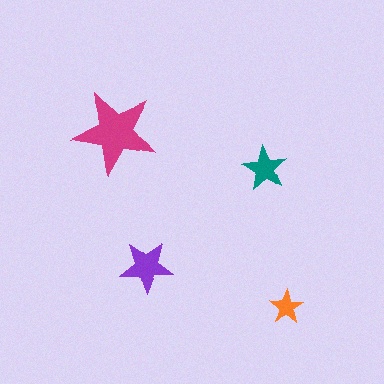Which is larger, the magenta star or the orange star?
The magenta one.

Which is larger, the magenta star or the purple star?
The magenta one.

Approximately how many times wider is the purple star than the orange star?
About 1.5 times wider.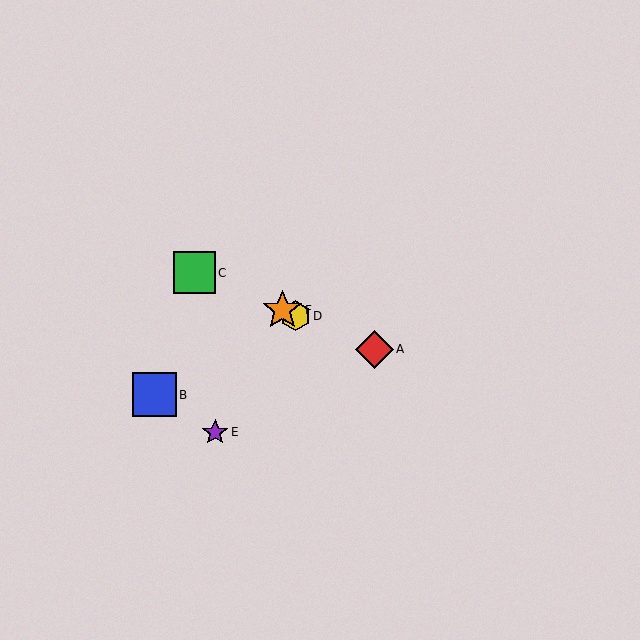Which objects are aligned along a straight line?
Objects A, C, D, F are aligned along a straight line.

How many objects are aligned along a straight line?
4 objects (A, C, D, F) are aligned along a straight line.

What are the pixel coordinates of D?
Object D is at (295, 316).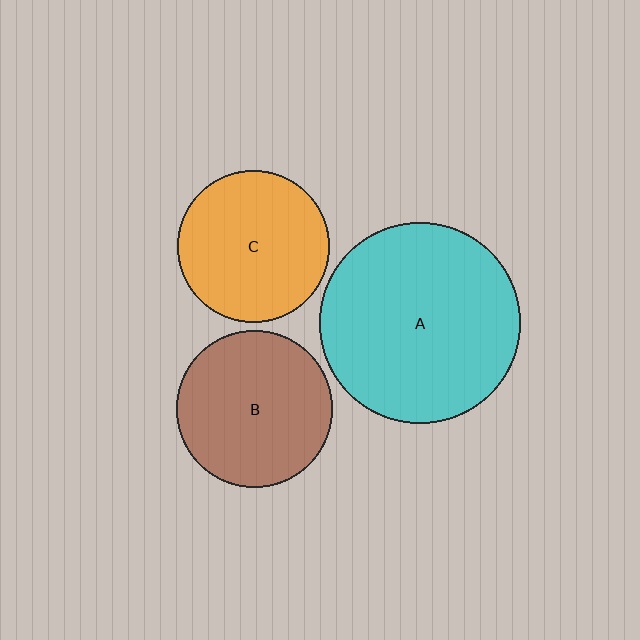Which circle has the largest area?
Circle A (cyan).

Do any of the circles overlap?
No, none of the circles overlap.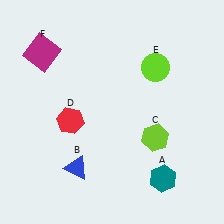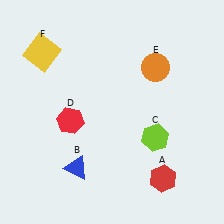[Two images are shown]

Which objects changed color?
A changed from teal to red. E changed from lime to orange. F changed from magenta to yellow.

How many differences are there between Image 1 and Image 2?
There are 3 differences between the two images.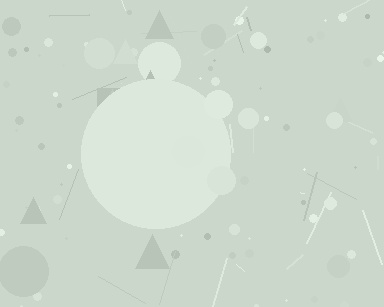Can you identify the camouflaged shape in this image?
The camouflaged shape is a circle.